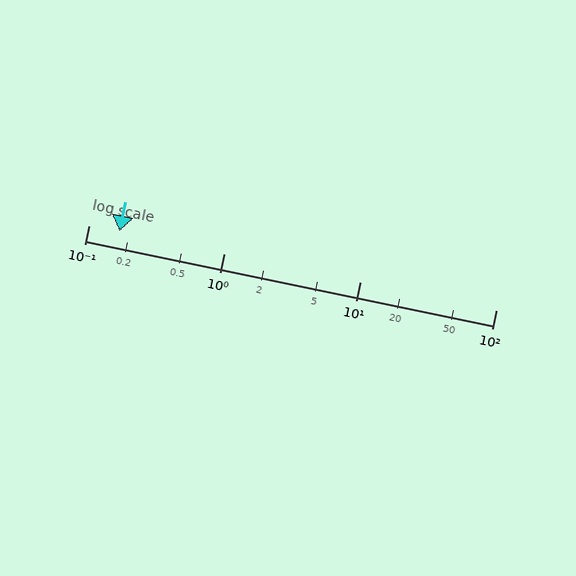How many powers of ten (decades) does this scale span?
The scale spans 3 decades, from 0.1 to 100.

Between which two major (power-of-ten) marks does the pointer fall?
The pointer is between 0.1 and 1.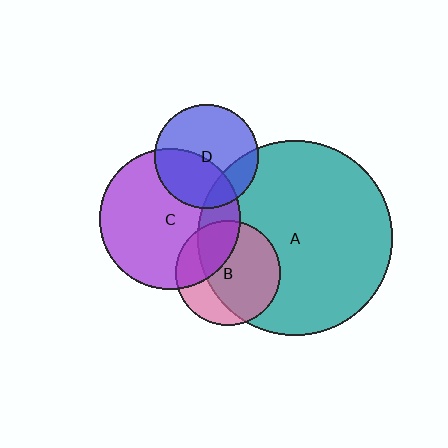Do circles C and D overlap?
Yes.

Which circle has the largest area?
Circle A (teal).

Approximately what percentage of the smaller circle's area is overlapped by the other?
Approximately 40%.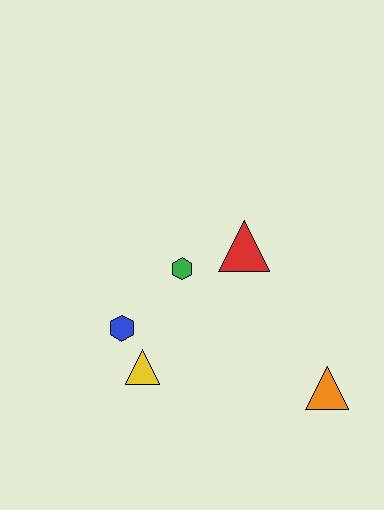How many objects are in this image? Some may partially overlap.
There are 5 objects.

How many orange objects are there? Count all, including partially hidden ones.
There is 1 orange object.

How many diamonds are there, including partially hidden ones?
There are no diamonds.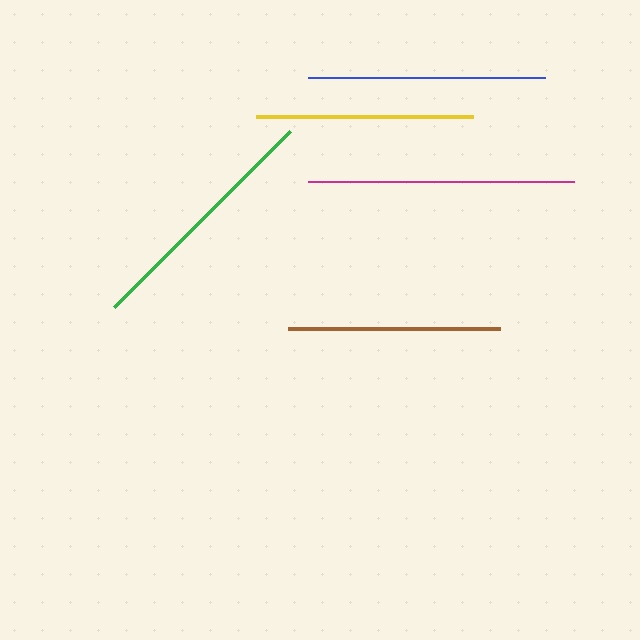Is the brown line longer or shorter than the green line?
The green line is longer than the brown line.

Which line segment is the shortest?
The brown line is the shortest at approximately 212 pixels.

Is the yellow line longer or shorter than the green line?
The green line is longer than the yellow line.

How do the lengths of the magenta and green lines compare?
The magenta and green lines are approximately the same length.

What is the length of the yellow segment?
The yellow segment is approximately 217 pixels long.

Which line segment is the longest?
The magenta line is the longest at approximately 266 pixels.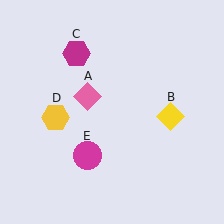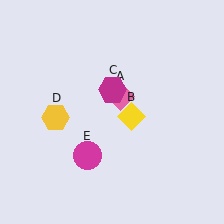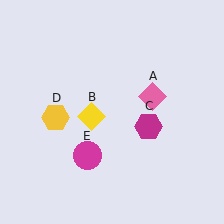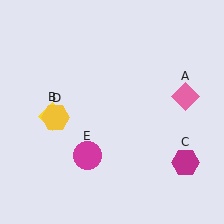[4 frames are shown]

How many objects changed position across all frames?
3 objects changed position: pink diamond (object A), yellow diamond (object B), magenta hexagon (object C).